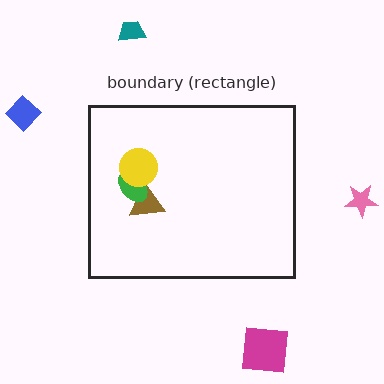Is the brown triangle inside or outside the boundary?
Inside.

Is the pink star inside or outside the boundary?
Outside.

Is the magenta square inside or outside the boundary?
Outside.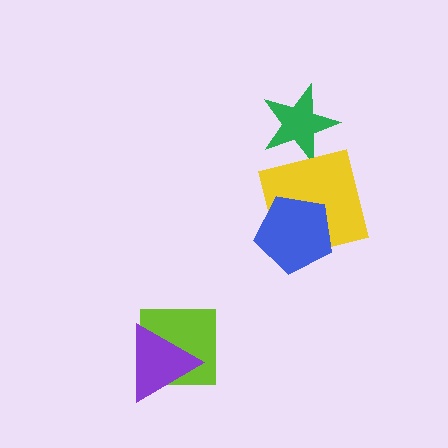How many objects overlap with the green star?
0 objects overlap with the green star.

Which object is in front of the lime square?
The purple triangle is in front of the lime square.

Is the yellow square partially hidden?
Yes, it is partially covered by another shape.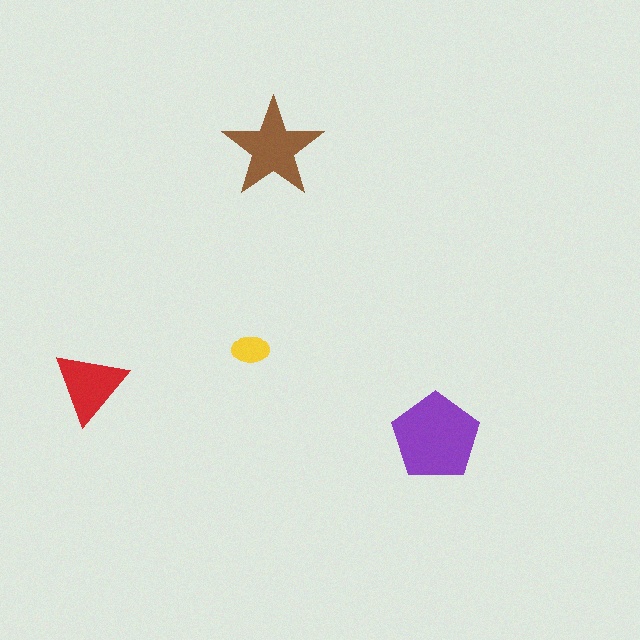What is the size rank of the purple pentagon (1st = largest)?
1st.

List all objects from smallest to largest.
The yellow ellipse, the red triangle, the brown star, the purple pentagon.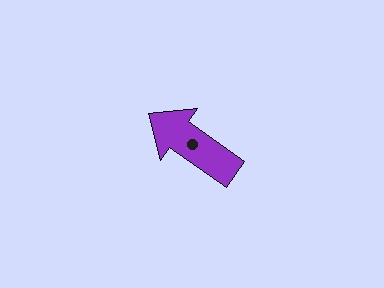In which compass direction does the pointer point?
Northwest.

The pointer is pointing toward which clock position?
Roughly 10 o'clock.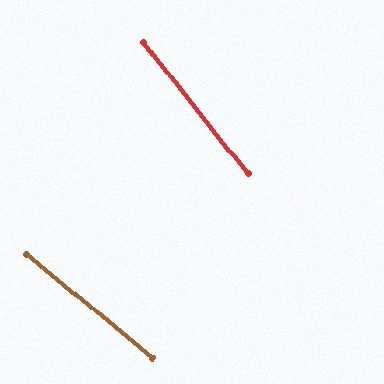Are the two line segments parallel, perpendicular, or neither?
Neither parallel nor perpendicular — they differ by about 12°.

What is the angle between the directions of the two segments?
Approximately 12 degrees.